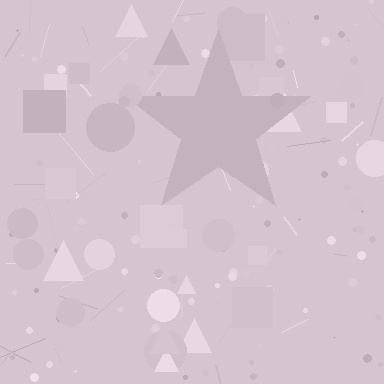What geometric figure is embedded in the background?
A star is embedded in the background.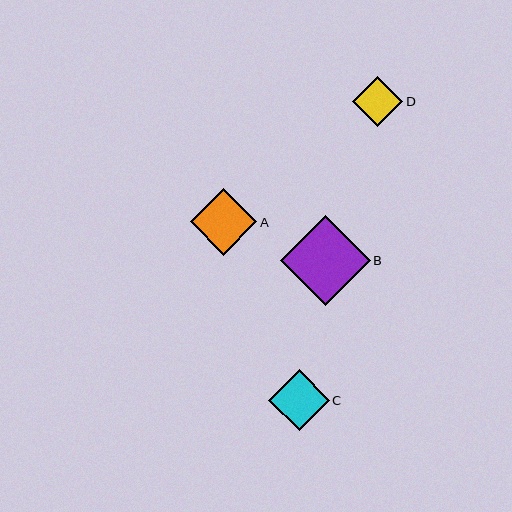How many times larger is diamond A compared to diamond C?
Diamond A is approximately 1.1 times the size of diamond C.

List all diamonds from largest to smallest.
From largest to smallest: B, A, C, D.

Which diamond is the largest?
Diamond B is the largest with a size of approximately 90 pixels.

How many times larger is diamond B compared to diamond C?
Diamond B is approximately 1.5 times the size of diamond C.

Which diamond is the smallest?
Diamond D is the smallest with a size of approximately 50 pixels.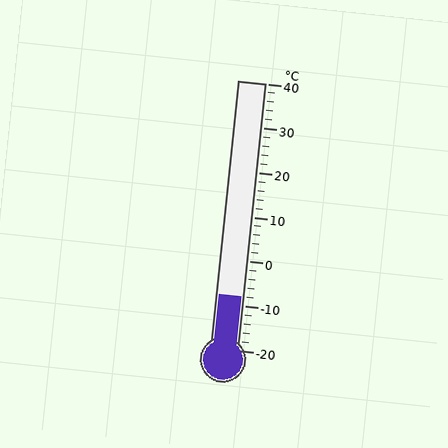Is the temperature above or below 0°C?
The temperature is below 0°C.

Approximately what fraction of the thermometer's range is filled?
The thermometer is filled to approximately 20% of its range.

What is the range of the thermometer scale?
The thermometer scale ranges from -20°C to 40°C.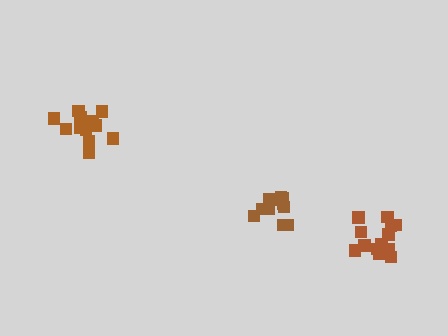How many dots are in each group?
Group 1: 15 dots, Group 2: 13 dots, Group 3: 13 dots (41 total).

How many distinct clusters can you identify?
There are 3 distinct clusters.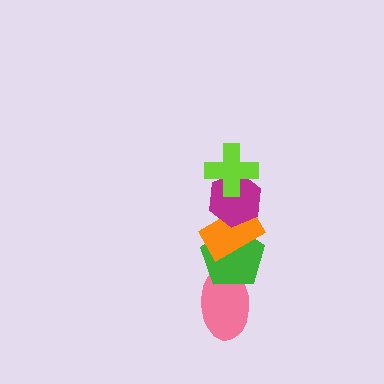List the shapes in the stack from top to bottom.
From top to bottom: the lime cross, the magenta hexagon, the orange rectangle, the green pentagon, the pink ellipse.